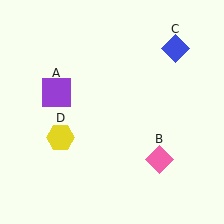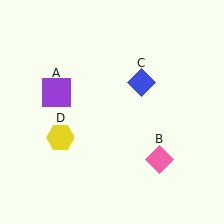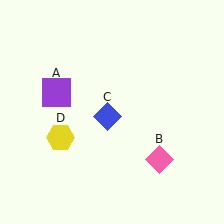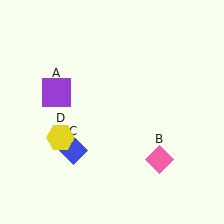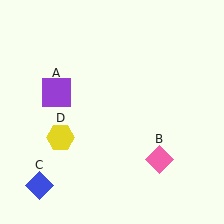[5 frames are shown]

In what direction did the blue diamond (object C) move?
The blue diamond (object C) moved down and to the left.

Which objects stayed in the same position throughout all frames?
Purple square (object A) and pink diamond (object B) and yellow hexagon (object D) remained stationary.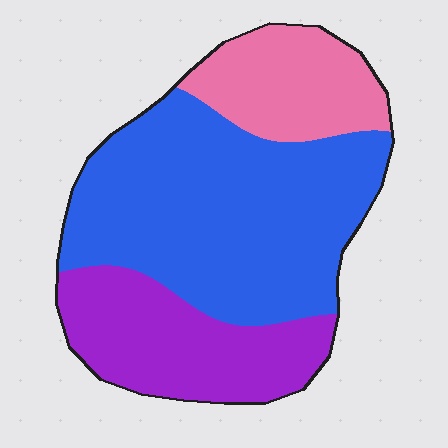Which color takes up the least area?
Pink, at roughly 20%.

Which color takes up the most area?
Blue, at roughly 55%.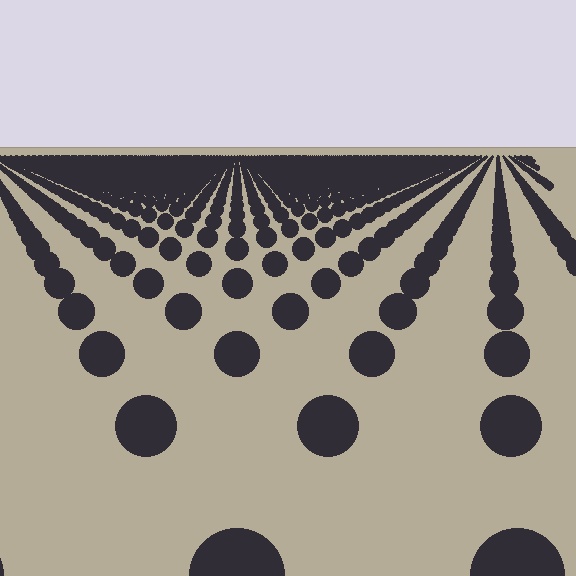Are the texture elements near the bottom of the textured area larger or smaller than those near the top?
Larger. Near the bottom, elements are closer to the viewer and appear at a bigger on-screen size.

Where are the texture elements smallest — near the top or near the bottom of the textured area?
Near the top.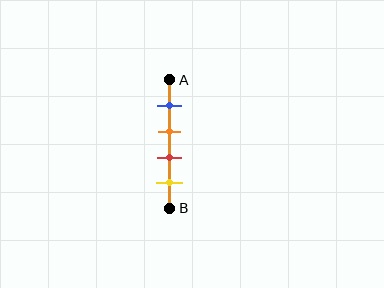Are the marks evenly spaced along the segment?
Yes, the marks are approximately evenly spaced.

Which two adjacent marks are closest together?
The orange and red marks are the closest adjacent pair.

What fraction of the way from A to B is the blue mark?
The blue mark is approximately 20% (0.2) of the way from A to B.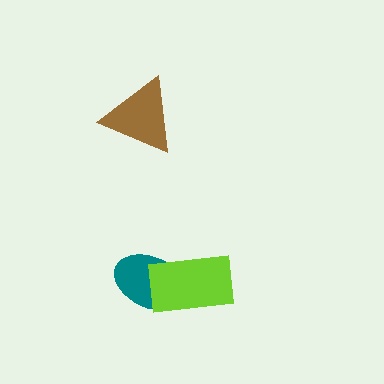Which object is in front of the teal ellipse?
The lime rectangle is in front of the teal ellipse.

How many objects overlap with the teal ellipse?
1 object overlaps with the teal ellipse.